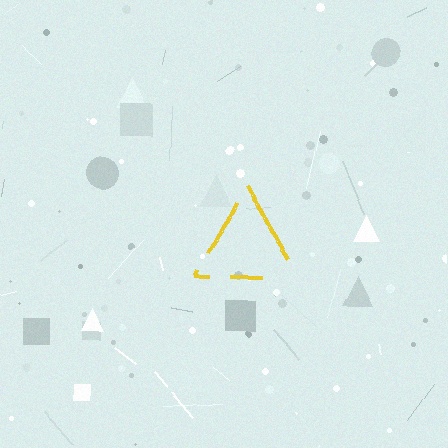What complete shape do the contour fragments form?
The contour fragments form a triangle.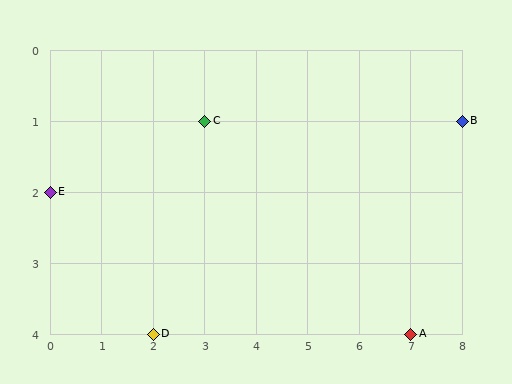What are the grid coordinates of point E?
Point E is at grid coordinates (0, 2).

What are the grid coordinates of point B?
Point B is at grid coordinates (8, 1).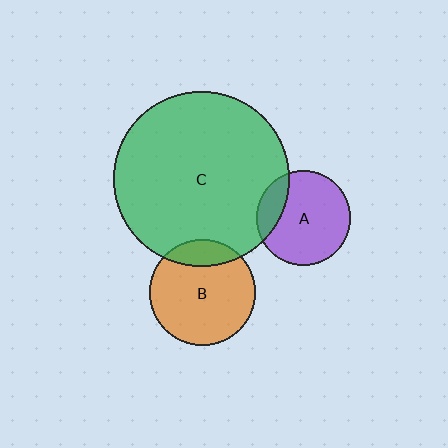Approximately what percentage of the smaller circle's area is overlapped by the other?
Approximately 20%.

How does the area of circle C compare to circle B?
Approximately 2.7 times.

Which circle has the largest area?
Circle C (green).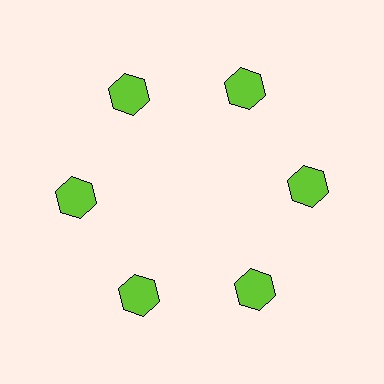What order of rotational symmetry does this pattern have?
This pattern has 6-fold rotational symmetry.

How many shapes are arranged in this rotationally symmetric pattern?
There are 6 shapes, arranged in 6 groups of 1.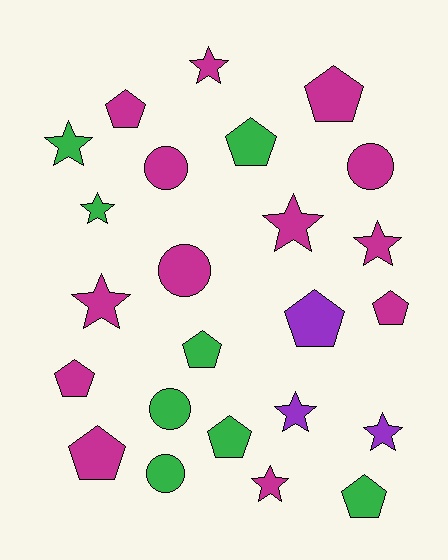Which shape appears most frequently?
Pentagon, with 10 objects.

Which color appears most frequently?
Magenta, with 13 objects.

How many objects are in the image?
There are 24 objects.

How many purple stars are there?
There are 2 purple stars.